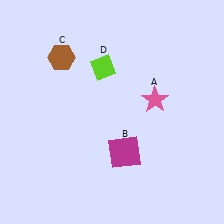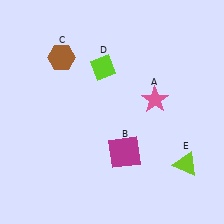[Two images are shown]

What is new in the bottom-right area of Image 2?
A lime triangle (E) was added in the bottom-right area of Image 2.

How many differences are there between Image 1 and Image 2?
There is 1 difference between the two images.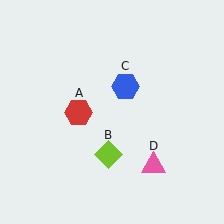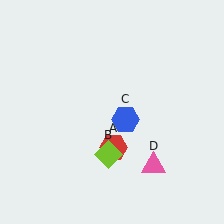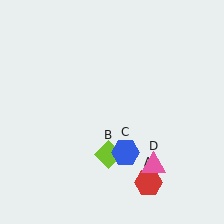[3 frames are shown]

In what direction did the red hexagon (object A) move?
The red hexagon (object A) moved down and to the right.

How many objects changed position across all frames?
2 objects changed position: red hexagon (object A), blue hexagon (object C).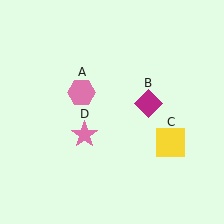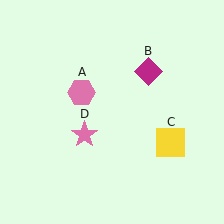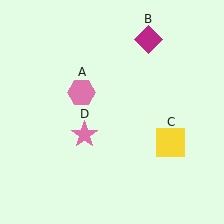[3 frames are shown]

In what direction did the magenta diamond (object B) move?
The magenta diamond (object B) moved up.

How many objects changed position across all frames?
1 object changed position: magenta diamond (object B).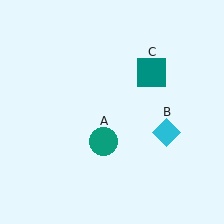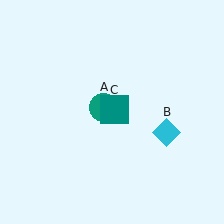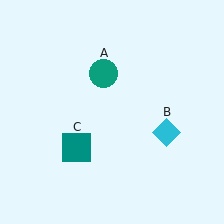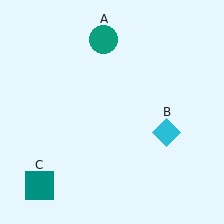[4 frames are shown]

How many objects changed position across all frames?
2 objects changed position: teal circle (object A), teal square (object C).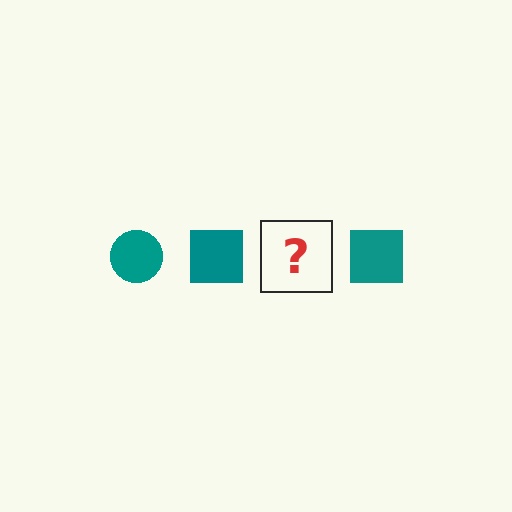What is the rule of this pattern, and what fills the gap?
The rule is that the pattern cycles through circle, square shapes in teal. The gap should be filled with a teal circle.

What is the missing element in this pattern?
The missing element is a teal circle.